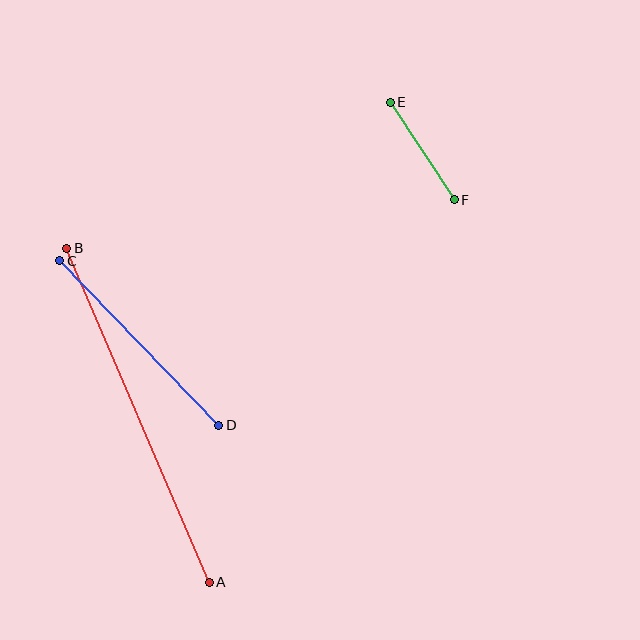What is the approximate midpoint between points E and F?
The midpoint is at approximately (422, 151) pixels.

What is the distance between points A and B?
The distance is approximately 363 pixels.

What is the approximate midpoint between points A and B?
The midpoint is at approximately (138, 415) pixels.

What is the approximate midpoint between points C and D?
The midpoint is at approximately (139, 343) pixels.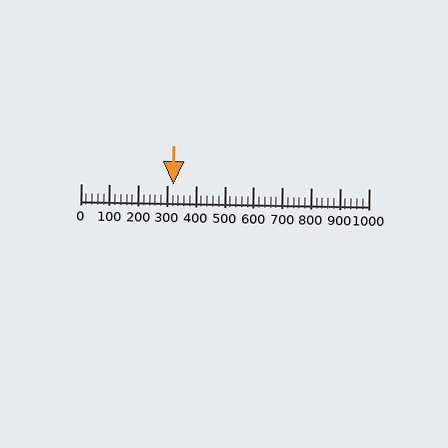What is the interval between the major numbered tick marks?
The major tick marks are spaced 100 units apart.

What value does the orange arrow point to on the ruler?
The orange arrow points to approximately 320.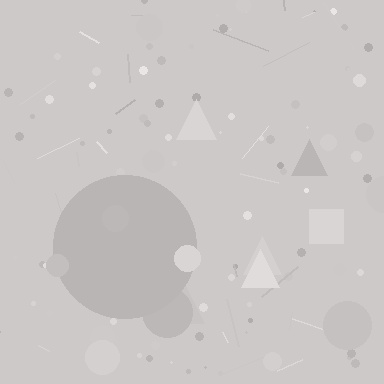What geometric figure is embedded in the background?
A circle is embedded in the background.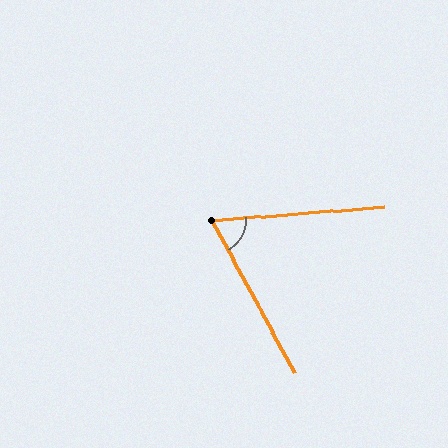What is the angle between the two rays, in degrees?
Approximately 66 degrees.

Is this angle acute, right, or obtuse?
It is acute.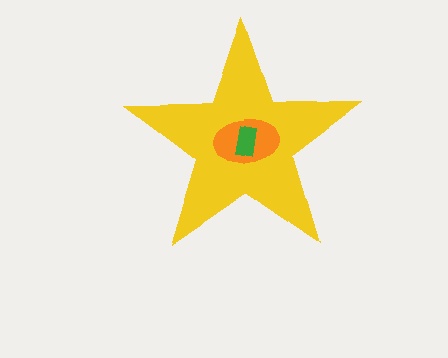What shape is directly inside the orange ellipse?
The green rectangle.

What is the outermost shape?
The yellow star.